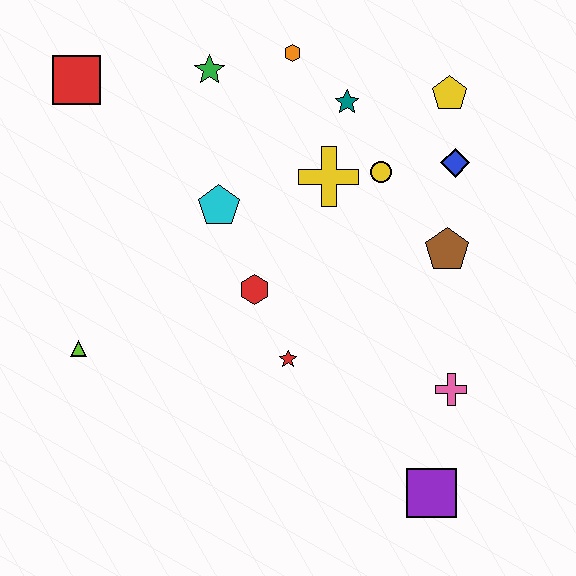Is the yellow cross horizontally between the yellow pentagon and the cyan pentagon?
Yes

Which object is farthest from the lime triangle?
The yellow pentagon is farthest from the lime triangle.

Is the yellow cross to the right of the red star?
Yes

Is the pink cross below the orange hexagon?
Yes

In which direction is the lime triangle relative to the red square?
The lime triangle is below the red square.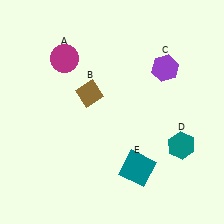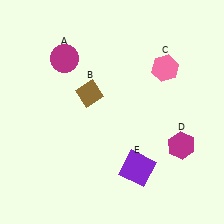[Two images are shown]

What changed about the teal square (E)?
In Image 1, E is teal. In Image 2, it changed to purple.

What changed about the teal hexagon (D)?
In Image 1, D is teal. In Image 2, it changed to magenta.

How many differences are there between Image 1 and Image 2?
There are 3 differences between the two images.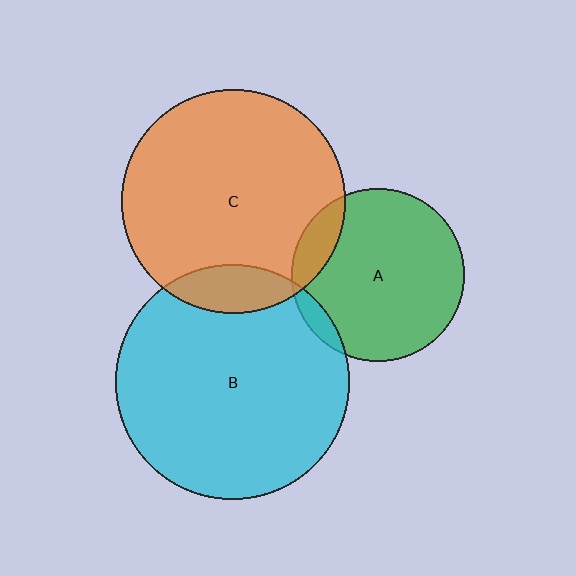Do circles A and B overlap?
Yes.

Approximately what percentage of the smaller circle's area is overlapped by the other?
Approximately 5%.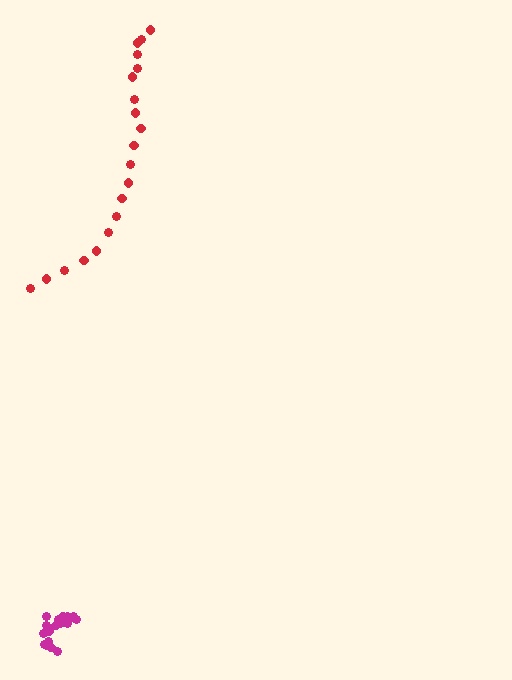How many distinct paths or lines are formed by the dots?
There are 2 distinct paths.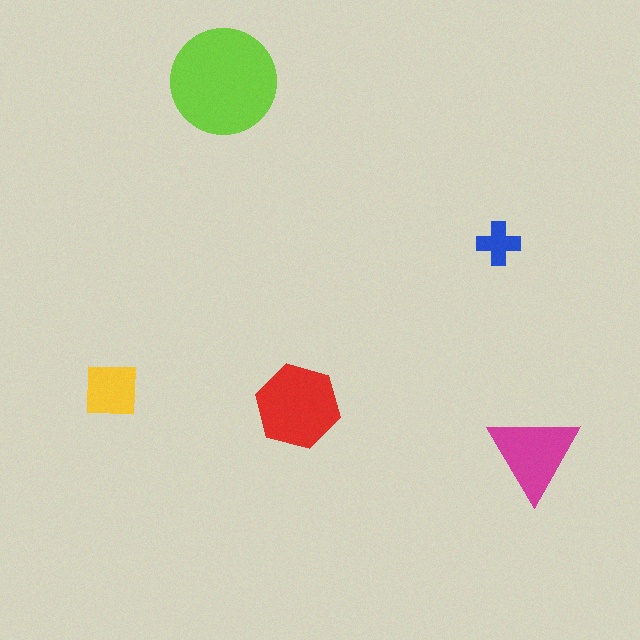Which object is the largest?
The lime circle.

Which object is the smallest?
The blue cross.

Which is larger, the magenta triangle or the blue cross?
The magenta triangle.